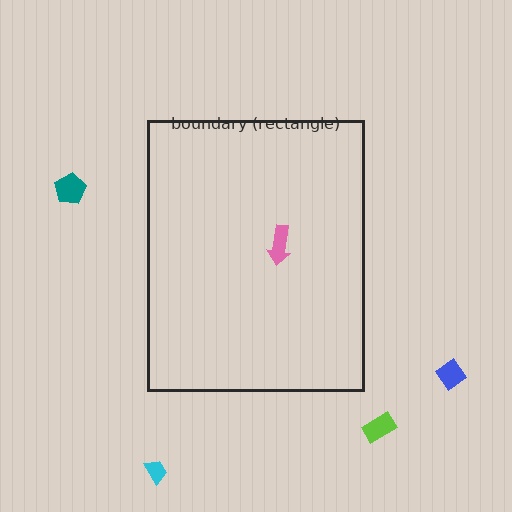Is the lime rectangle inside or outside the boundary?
Outside.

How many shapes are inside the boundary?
1 inside, 4 outside.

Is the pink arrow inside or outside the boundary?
Inside.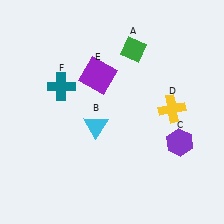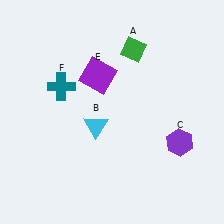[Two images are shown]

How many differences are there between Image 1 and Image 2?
There is 1 difference between the two images.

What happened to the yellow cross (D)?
The yellow cross (D) was removed in Image 2. It was in the top-right area of Image 1.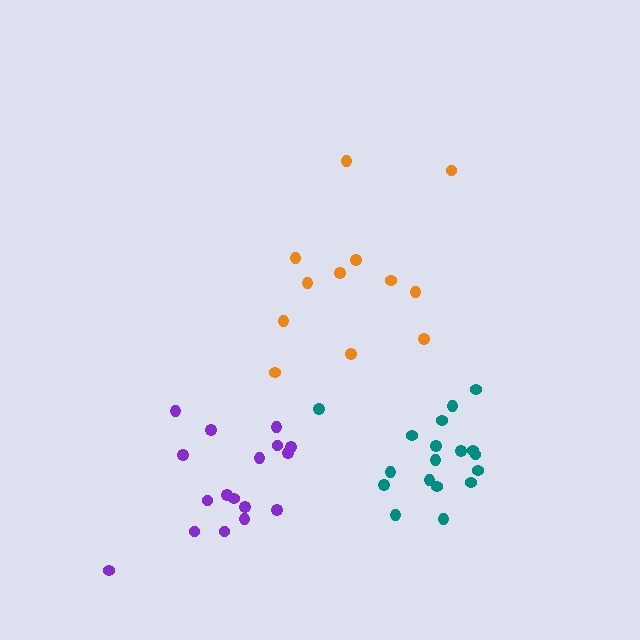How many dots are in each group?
Group 1: 17 dots, Group 2: 12 dots, Group 3: 18 dots (47 total).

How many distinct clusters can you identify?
There are 3 distinct clusters.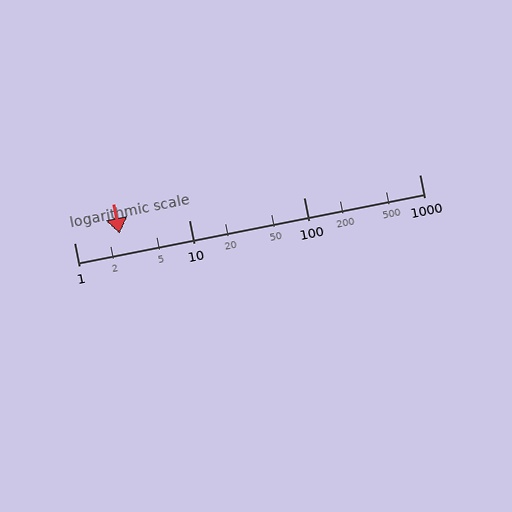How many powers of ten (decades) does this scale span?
The scale spans 3 decades, from 1 to 1000.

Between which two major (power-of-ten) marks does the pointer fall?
The pointer is between 1 and 10.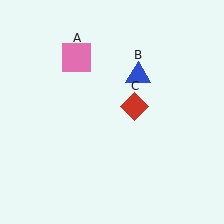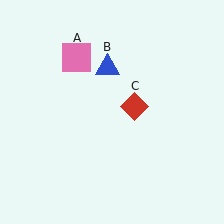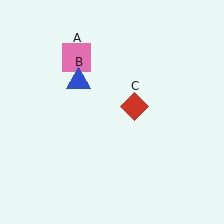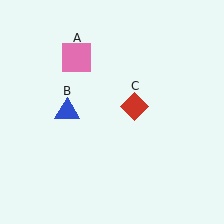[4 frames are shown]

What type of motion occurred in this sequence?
The blue triangle (object B) rotated counterclockwise around the center of the scene.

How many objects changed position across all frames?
1 object changed position: blue triangle (object B).